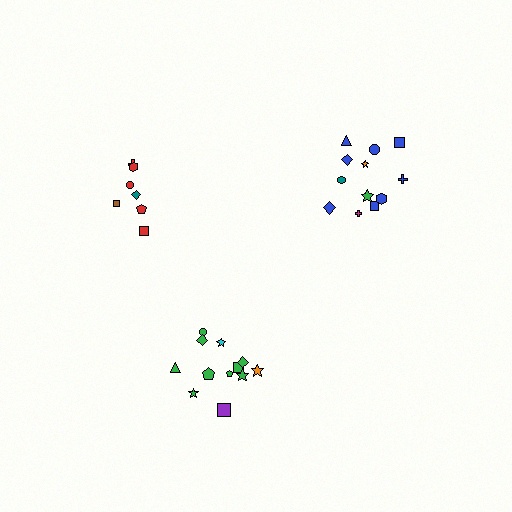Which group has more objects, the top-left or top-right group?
The top-right group.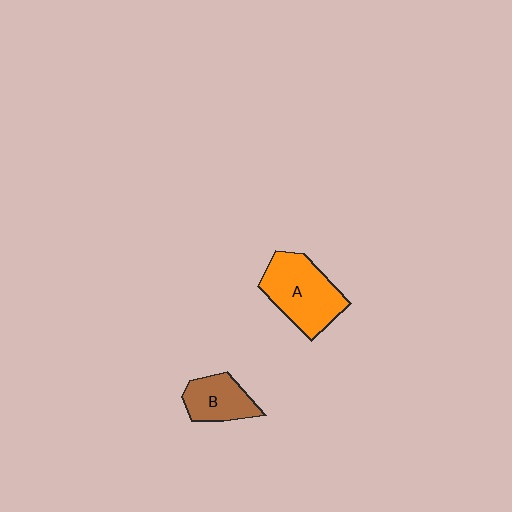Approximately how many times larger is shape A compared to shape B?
Approximately 1.7 times.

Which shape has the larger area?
Shape A (orange).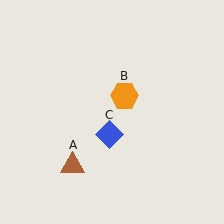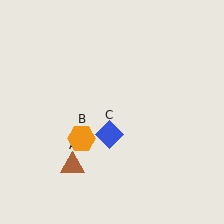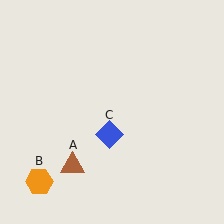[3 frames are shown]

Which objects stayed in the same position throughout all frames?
Brown triangle (object A) and blue diamond (object C) remained stationary.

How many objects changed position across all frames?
1 object changed position: orange hexagon (object B).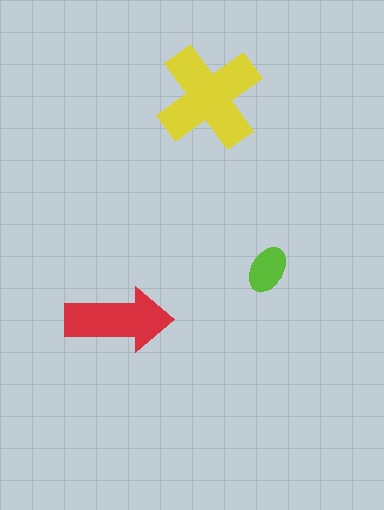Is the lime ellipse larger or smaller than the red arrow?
Smaller.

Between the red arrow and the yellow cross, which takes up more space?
The yellow cross.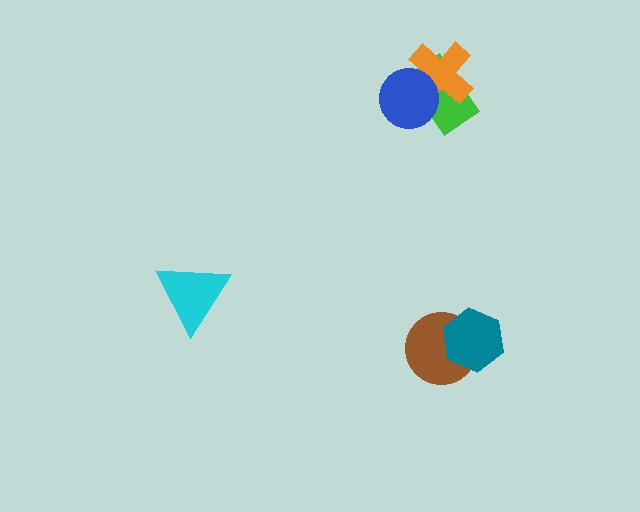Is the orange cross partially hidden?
Yes, it is partially covered by another shape.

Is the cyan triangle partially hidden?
No, no other shape covers it.